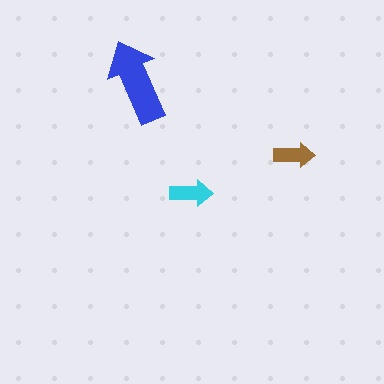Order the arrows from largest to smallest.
the blue one, the cyan one, the brown one.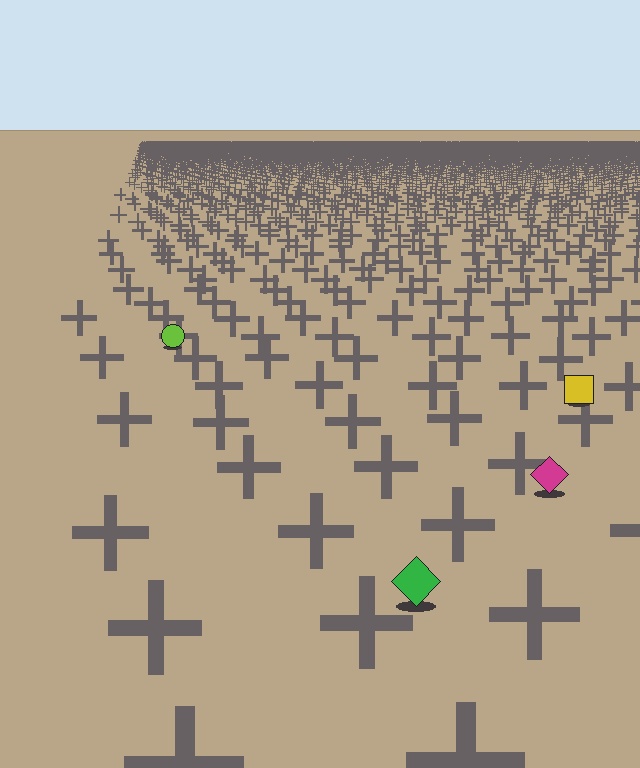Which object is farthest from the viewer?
The lime circle is farthest from the viewer. It appears smaller and the ground texture around it is denser.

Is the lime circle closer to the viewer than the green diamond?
No. The green diamond is closer — you can tell from the texture gradient: the ground texture is coarser near it.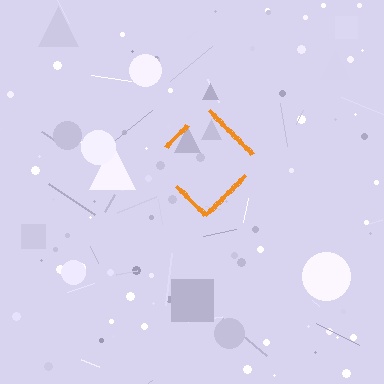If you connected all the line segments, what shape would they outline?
They would outline a diamond.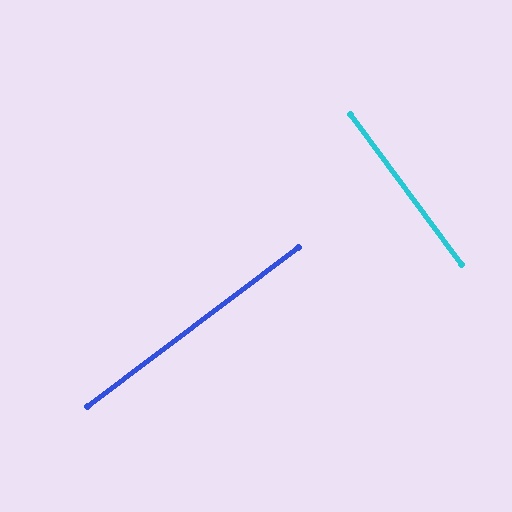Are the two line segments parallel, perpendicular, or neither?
Perpendicular — they meet at approximately 90°.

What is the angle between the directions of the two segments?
Approximately 90 degrees.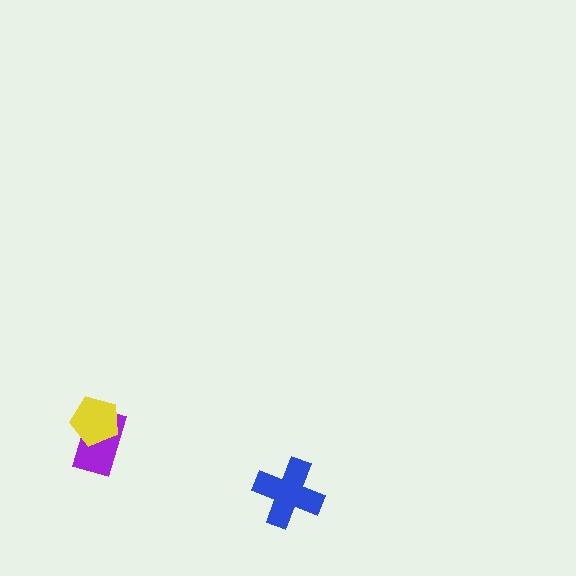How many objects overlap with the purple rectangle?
1 object overlaps with the purple rectangle.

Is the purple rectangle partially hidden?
Yes, it is partially covered by another shape.